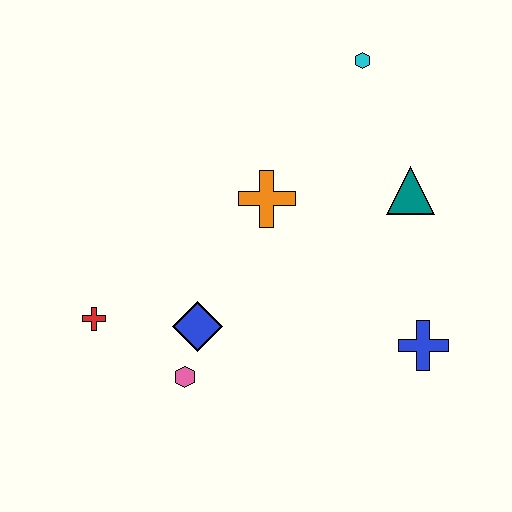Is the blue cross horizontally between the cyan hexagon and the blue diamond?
No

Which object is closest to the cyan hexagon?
The teal triangle is closest to the cyan hexagon.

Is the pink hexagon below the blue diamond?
Yes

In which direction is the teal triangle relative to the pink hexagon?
The teal triangle is to the right of the pink hexagon.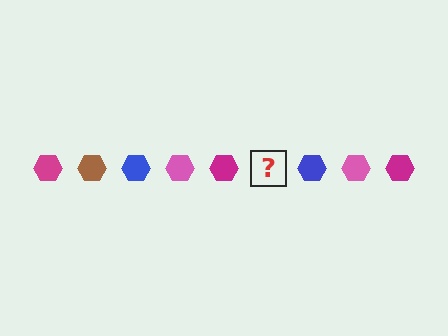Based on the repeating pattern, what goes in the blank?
The blank should be a brown hexagon.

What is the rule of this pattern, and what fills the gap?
The rule is that the pattern cycles through magenta, brown, blue, pink hexagons. The gap should be filled with a brown hexagon.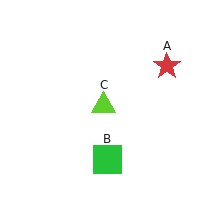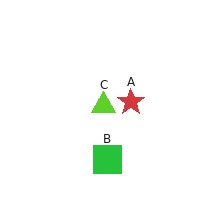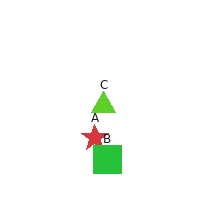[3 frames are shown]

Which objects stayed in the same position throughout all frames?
Green square (object B) and lime triangle (object C) remained stationary.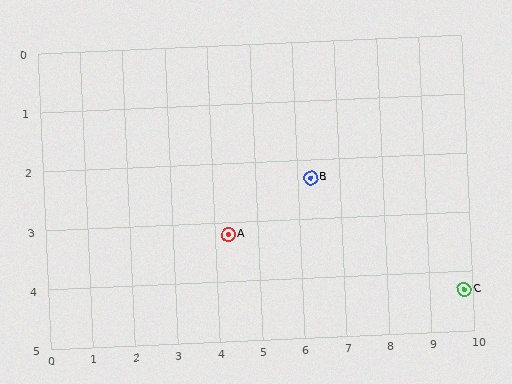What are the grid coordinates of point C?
Point C is at approximately (9.8, 4.3).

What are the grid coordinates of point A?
Point A is at approximately (4.3, 3.2).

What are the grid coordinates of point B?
Point B is at approximately (6.3, 2.3).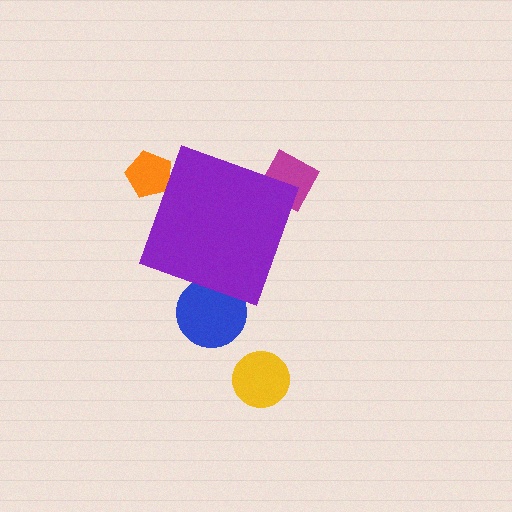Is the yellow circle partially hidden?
No, the yellow circle is fully visible.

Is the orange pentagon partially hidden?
Yes, the orange pentagon is partially hidden behind the purple diamond.